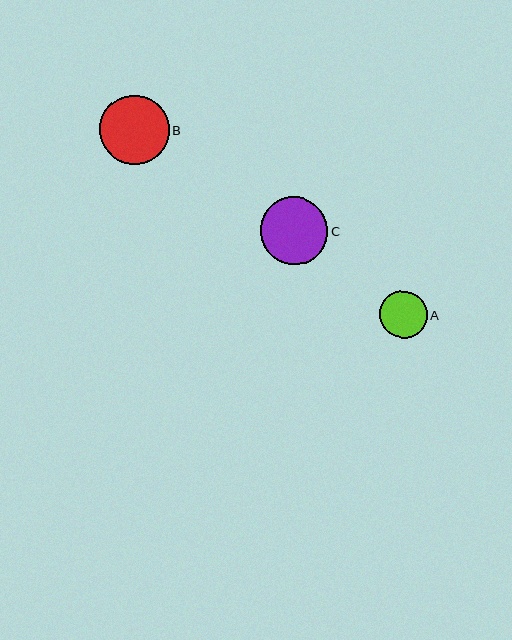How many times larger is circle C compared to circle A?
Circle C is approximately 1.4 times the size of circle A.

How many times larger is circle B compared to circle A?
Circle B is approximately 1.5 times the size of circle A.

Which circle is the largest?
Circle B is the largest with a size of approximately 69 pixels.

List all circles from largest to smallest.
From largest to smallest: B, C, A.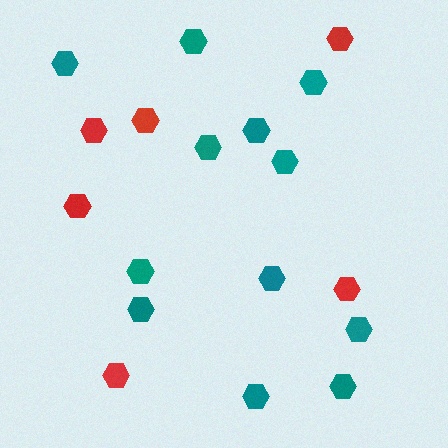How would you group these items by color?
There are 2 groups: one group of teal hexagons (12) and one group of red hexagons (6).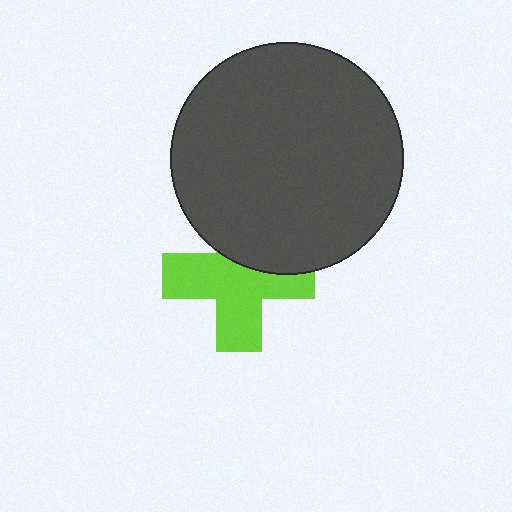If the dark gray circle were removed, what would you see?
You would see the complete lime cross.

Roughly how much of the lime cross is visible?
Most of it is visible (roughly 66%).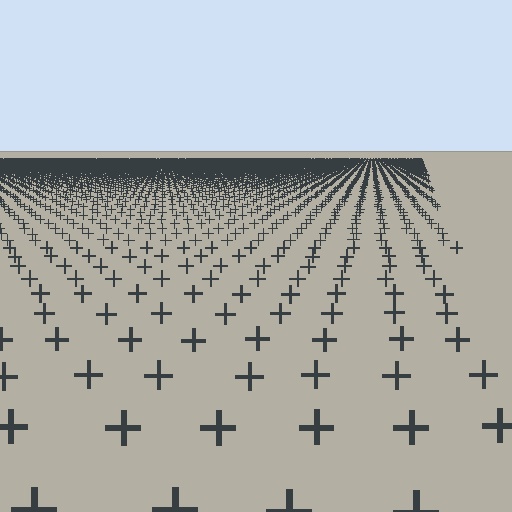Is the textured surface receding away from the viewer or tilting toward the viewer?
The surface is receding away from the viewer. Texture elements get smaller and denser toward the top.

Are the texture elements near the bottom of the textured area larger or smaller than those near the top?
Larger. Near the bottom, elements are closer to the viewer and appear at a bigger on-screen size.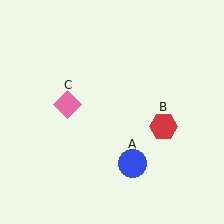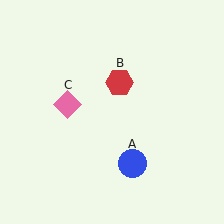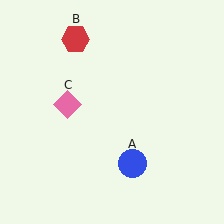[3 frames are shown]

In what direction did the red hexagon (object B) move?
The red hexagon (object B) moved up and to the left.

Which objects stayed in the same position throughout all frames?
Blue circle (object A) and pink diamond (object C) remained stationary.